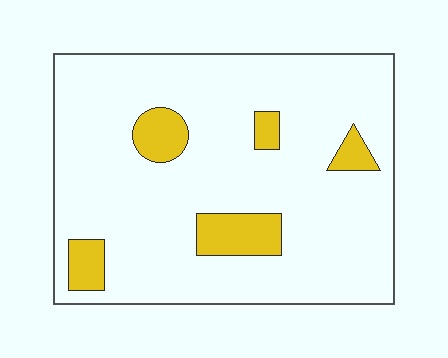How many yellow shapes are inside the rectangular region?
5.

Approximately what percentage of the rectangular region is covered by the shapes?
Approximately 10%.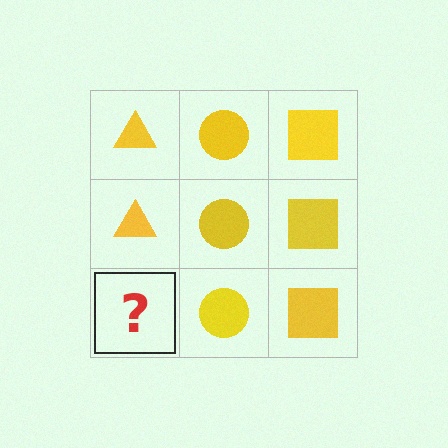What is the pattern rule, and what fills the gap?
The rule is that each column has a consistent shape. The gap should be filled with a yellow triangle.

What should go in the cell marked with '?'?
The missing cell should contain a yellow triangle.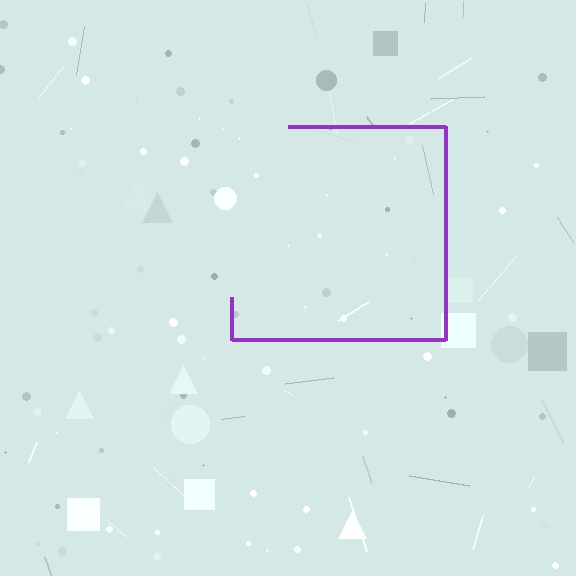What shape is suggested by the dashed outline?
The dashed outline suggests a square.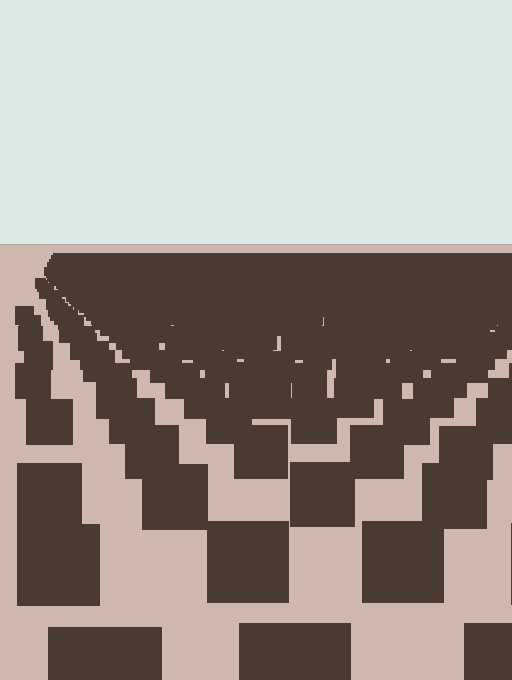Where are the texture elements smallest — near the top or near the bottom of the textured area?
Near the top.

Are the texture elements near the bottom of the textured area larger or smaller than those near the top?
Larger. Near the bottom, elements are closer to the viewer and appear at a bigger on-screen size.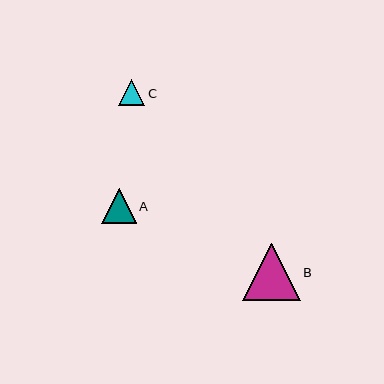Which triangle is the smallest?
Triangle C is the smallest with a size of approximately 26 pixels.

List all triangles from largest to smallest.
From largest to smallest: B, A, C.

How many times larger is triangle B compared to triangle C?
Triangle B is approximately 2.2 times the size of triangle C.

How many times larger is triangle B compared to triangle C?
Triangle B is approximately 2.2 times the size of triangle C.